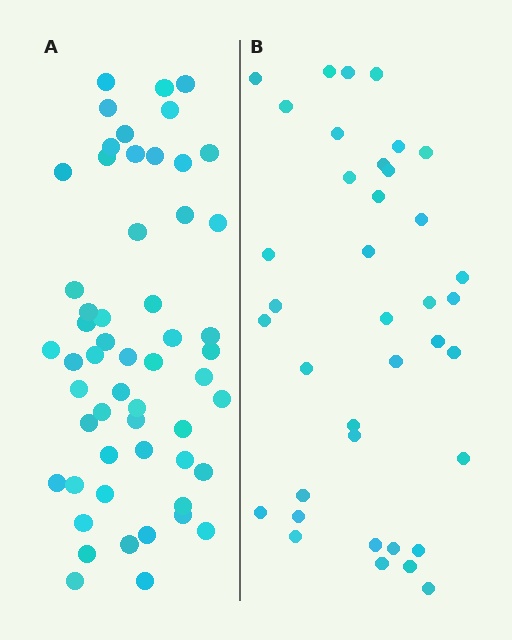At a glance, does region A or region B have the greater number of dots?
Region A (the left region) has more dots.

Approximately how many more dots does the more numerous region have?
Region A has approximately 15 more dots than region B.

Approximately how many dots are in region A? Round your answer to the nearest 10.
About 60 dots. (The exact count is 55, which rounds to 60.)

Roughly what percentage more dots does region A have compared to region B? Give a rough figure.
About 45% more.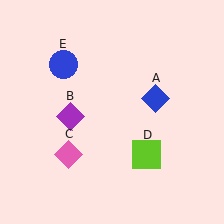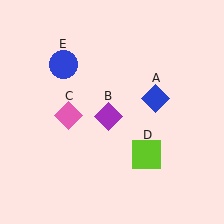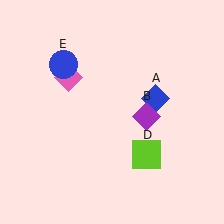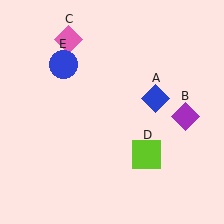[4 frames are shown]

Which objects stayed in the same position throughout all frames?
Blue diamond (object A) and lime square (object D) and blue circle (object E) remained stationary.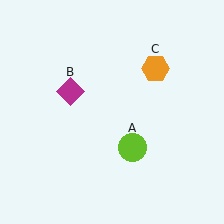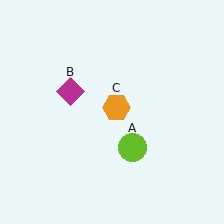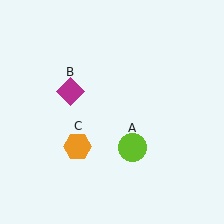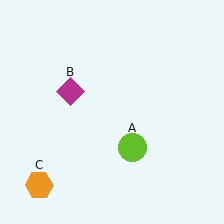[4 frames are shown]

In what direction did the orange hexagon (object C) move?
The orange hexagon (object C) moved down and to the left.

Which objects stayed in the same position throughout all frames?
Lime circle (object A) and magenta diamond (object B) remained stationary.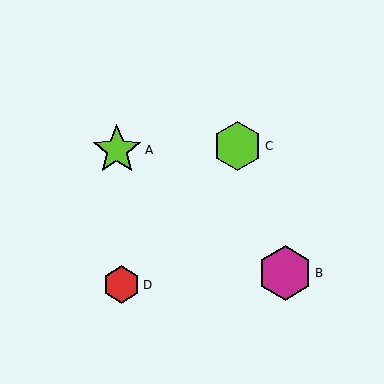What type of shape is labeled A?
Shape A is a lime star.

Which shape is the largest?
The magenta hexagon (labeled B) is the largest.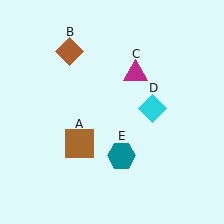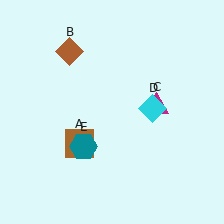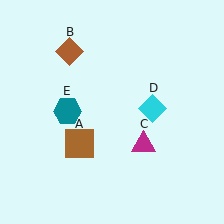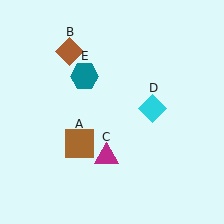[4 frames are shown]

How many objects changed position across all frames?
2 objects changed position: magenta triangle (object C), teal hexagon (object E).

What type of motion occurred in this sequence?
The magenta triangle (object C), teal hexagon (object E) rotated clockwise around the center of the scene.